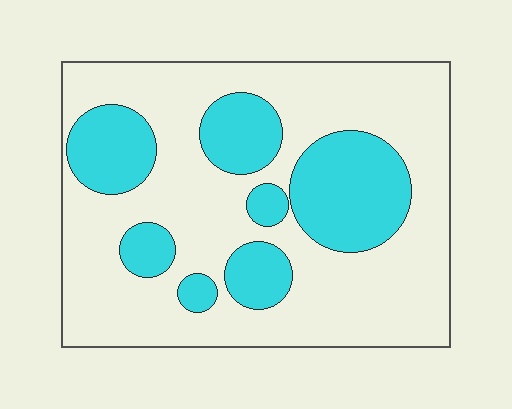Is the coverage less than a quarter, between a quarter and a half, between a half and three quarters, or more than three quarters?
Between a quarter and a half.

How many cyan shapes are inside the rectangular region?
7.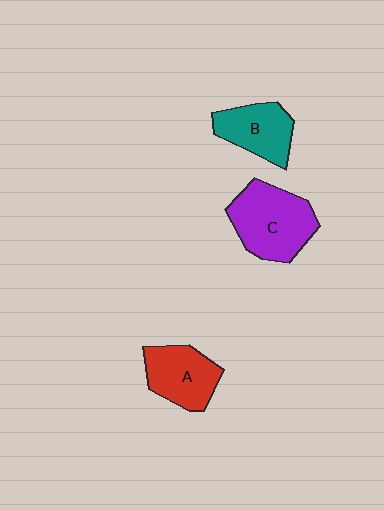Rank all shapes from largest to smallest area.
From largest to smallest: C (purple), A (red), B (teal).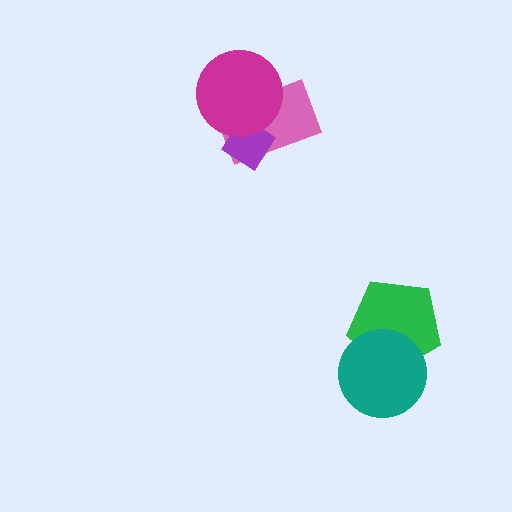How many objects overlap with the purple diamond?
2 objects overlap with the purple diamond.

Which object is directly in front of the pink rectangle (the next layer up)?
The purple diamond is directly in front of the pink rectangle.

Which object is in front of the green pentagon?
The teal circle is in front of the green pentagon.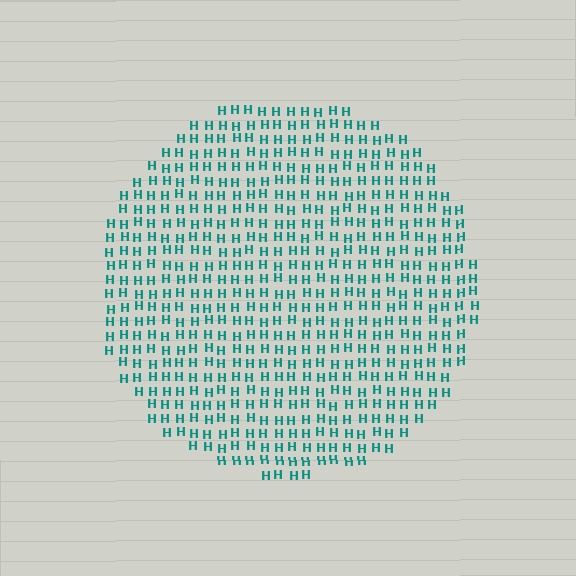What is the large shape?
The large shape is a circle.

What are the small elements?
The small elements are letter H's.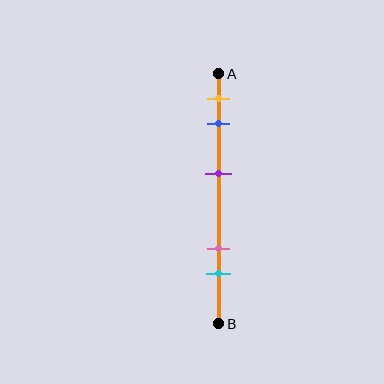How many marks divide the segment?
There are 5 marks dividing the segment.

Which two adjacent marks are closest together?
The yellow and blue marks are the closest adjacent pair.